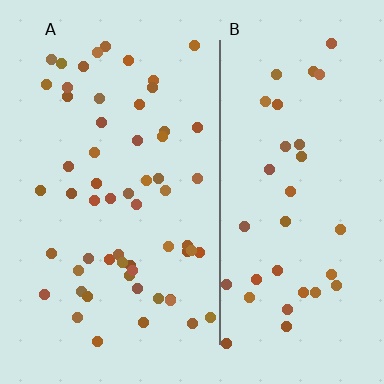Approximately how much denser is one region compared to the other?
Approximately 1.6× — region A over region B.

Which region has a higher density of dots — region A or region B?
A (the left).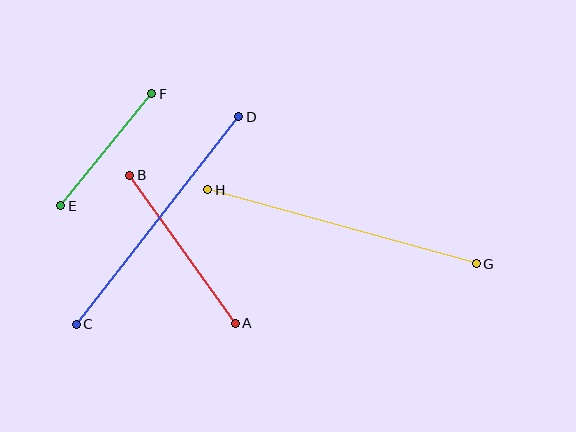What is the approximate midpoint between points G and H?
The midpoint is at approximately (342, 227) pixels.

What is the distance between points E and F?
The distance is approximately 144 pixels.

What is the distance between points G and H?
The distance is approximately 279 pixels.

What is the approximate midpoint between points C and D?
The midpoint is at approximately (158, 221) pixels.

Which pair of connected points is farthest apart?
Points G and H are farthest apart.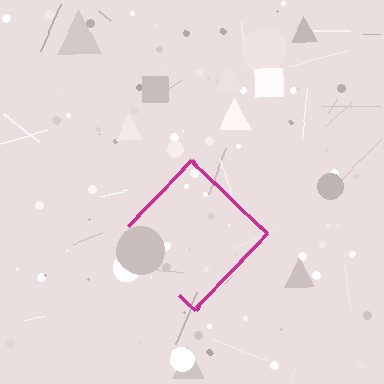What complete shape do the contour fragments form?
The contour fragments form a diamond.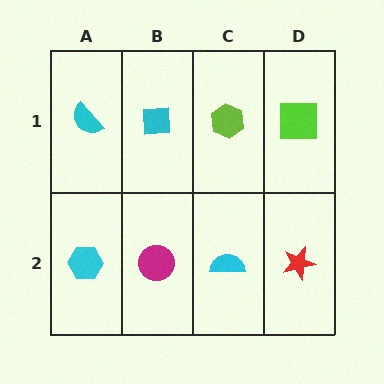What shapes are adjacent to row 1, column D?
A red star (row 2, column D), a lime hexagon (row 1, column C).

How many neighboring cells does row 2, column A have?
2.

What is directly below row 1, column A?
A cyan hexagon.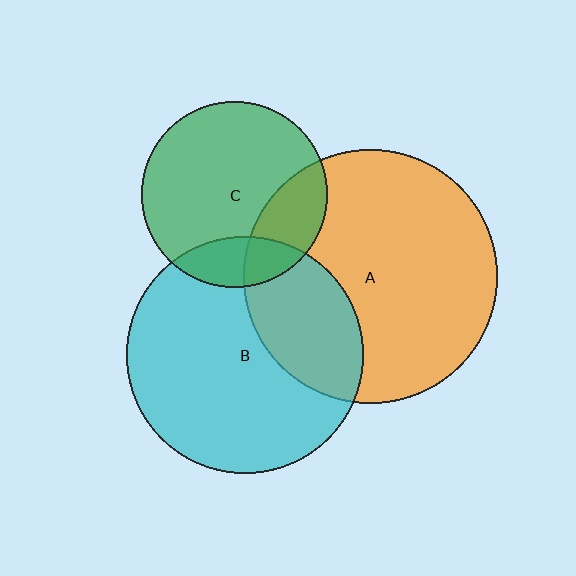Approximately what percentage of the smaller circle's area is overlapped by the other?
Approximately 25%.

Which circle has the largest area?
Circle A (orange).